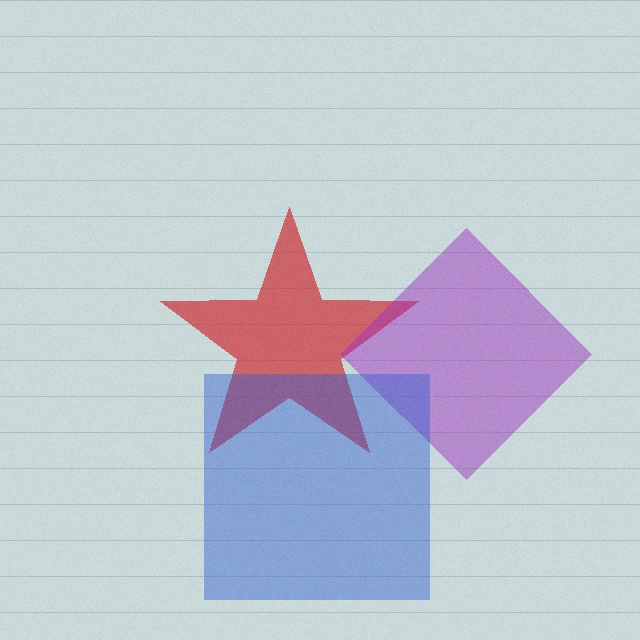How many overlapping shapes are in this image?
There are 3 overlapping shapes in the image.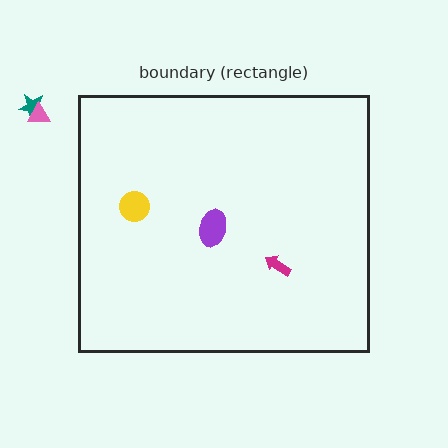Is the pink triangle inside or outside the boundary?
Outside.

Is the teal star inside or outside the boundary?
Outside.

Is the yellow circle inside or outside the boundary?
Inside.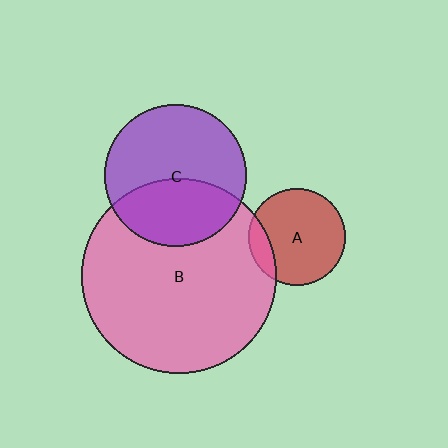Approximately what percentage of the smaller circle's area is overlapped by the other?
Approximately 40%.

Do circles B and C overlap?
Yes.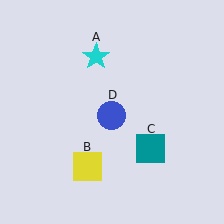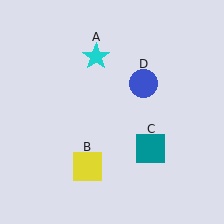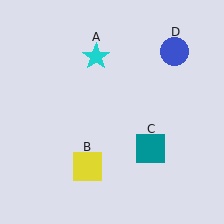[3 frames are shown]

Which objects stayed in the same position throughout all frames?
Cyan star (object A) and yellow square (object B) and teal square (object C) remained stationary.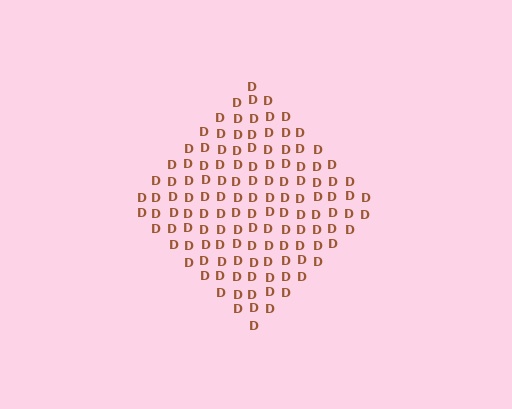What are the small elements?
The small elements are letter D's.